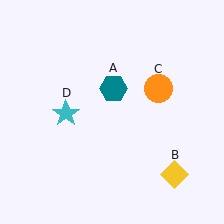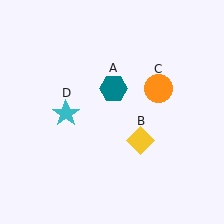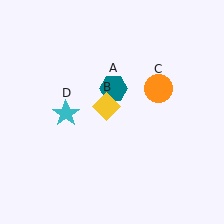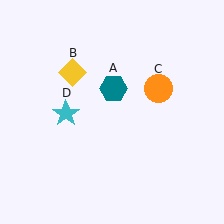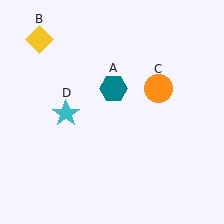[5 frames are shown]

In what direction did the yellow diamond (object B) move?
The yellow diamond (object B) moved up and to the left.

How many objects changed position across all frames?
1 object changed position: yellow diamond (object B).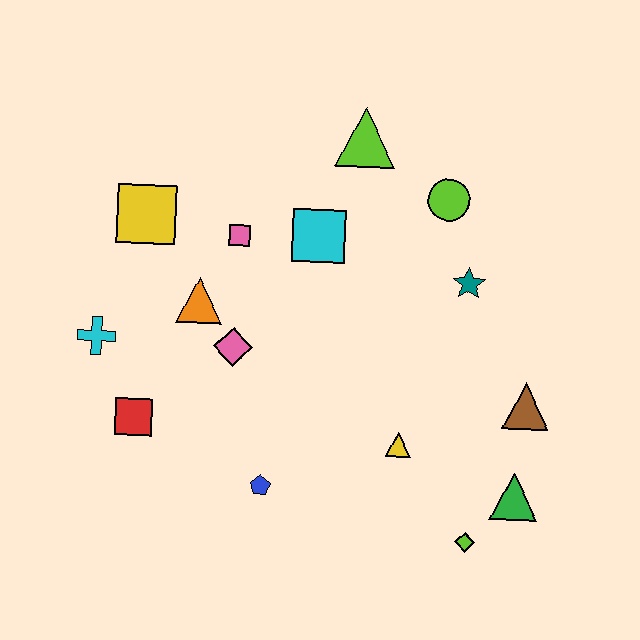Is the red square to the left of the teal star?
Yes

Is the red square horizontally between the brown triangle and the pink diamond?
No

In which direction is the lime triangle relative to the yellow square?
The lime triangle is to the right of the yellow square.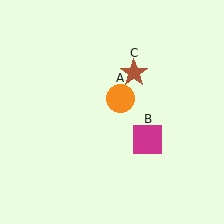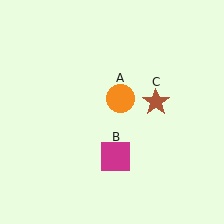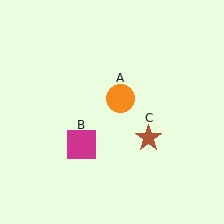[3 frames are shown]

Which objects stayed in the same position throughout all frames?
Orange circle (object A) remained stationary.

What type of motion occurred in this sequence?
The magenta square (object B), brown star (object C) rotated clockwise around the center of the scene.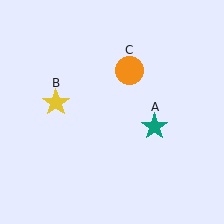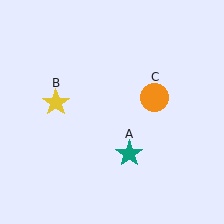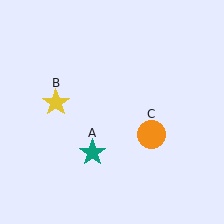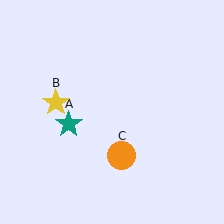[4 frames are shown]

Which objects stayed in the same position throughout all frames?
Yellow star (object B) remained stationary.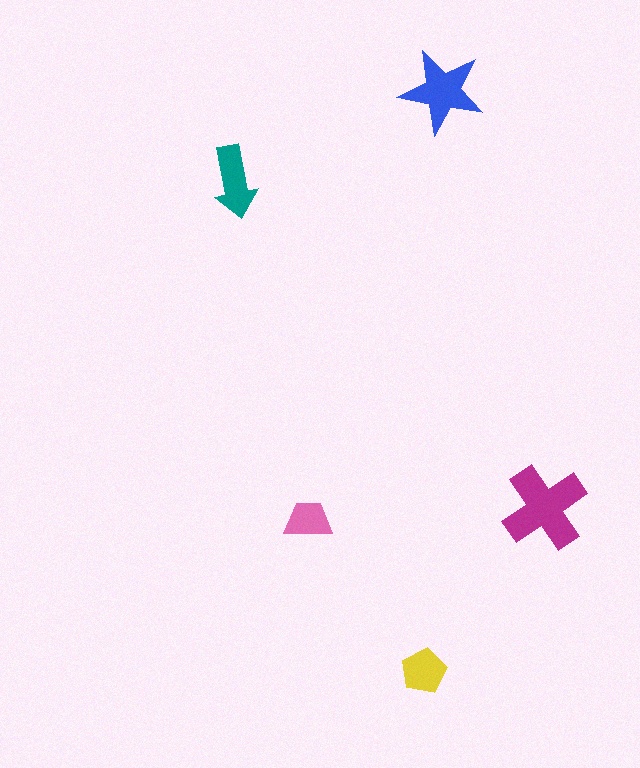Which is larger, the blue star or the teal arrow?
The blue star.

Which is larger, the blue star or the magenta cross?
The magenta cross.